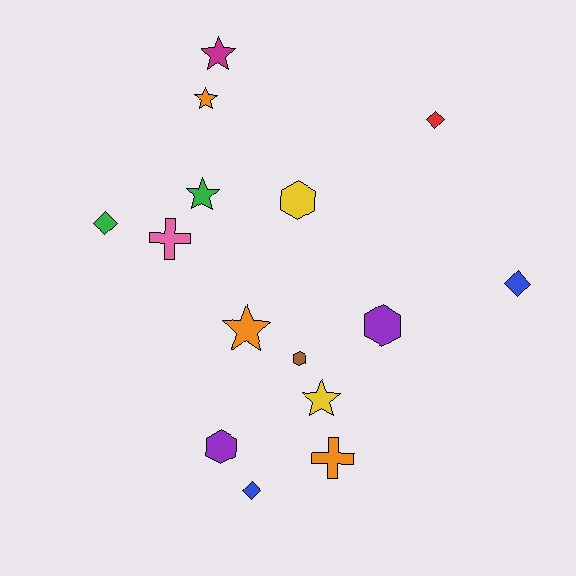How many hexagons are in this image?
There are 4 hexagons.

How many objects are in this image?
There are 15 objects.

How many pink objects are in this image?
There is 1 pink object.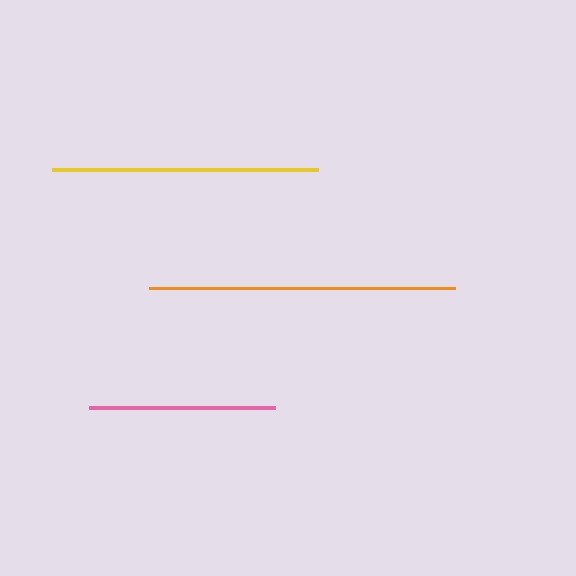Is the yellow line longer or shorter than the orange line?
The orange line is longer than the yellow line.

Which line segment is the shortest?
The pink line is the shortest at approximately 186 pixels.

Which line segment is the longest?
The orange line is the longest at approximately 306 pixels.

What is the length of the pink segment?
The pink segment is approximately 186 pixels long.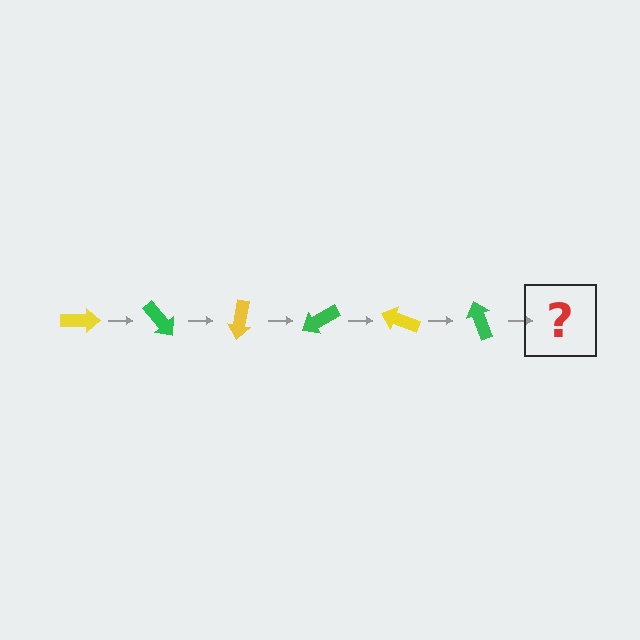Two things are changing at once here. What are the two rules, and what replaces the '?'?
The two rules are that it rotates 50 degrees each step and the color cycles through yellow and green. The '?' should be a yellow arrow, rotated 300 degrees from the start.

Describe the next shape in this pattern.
It should be a yellow arrow, rotated 300 degrees from the start.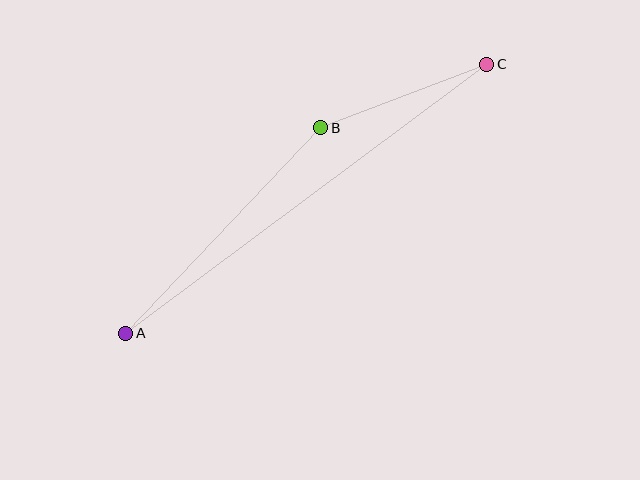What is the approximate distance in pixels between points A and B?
The distance between A and B is approximately 283 pixels.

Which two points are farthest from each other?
Points A and C are farthest from each other.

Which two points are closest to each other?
Points B and C are closest to each other.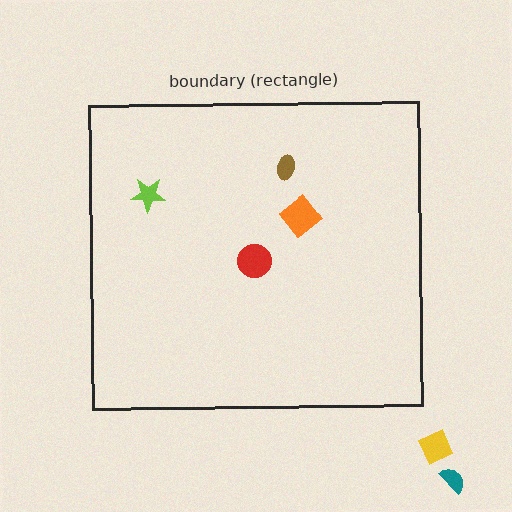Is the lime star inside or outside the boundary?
Inside.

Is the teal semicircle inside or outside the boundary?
Outside.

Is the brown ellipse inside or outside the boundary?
Inside.